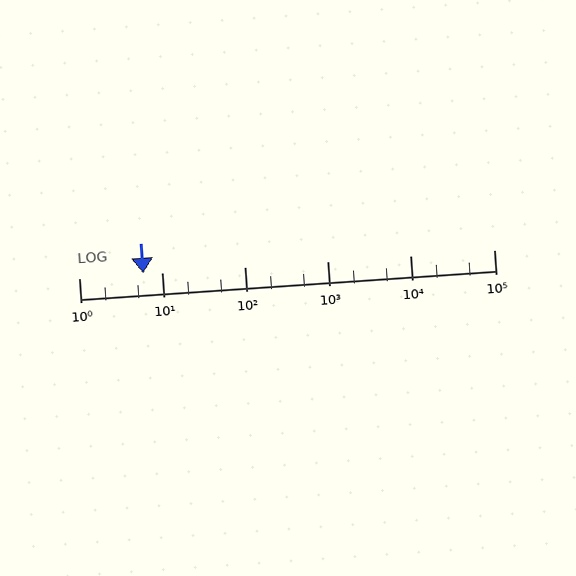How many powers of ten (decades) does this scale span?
The scale spans 5 decades, from 1 to 100000.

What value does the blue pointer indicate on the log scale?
The pointer indicates approximately 6.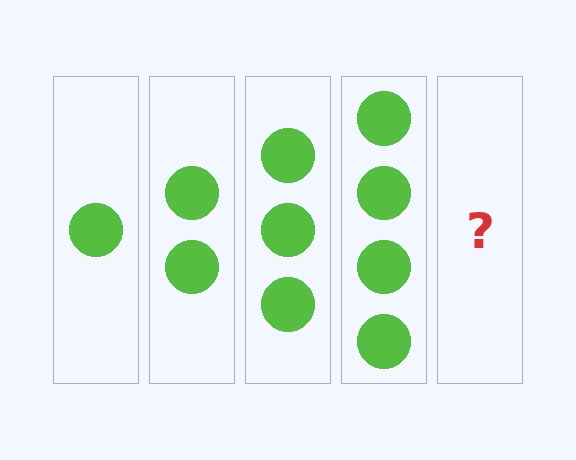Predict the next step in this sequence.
The next step is 5 circles.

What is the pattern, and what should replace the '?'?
The pattern is that each step adds one more circle. The '?' should be 5 circles.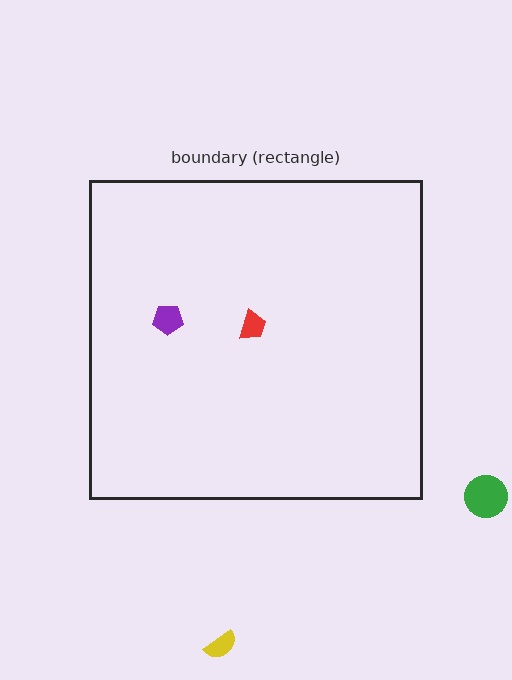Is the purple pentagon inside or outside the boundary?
Inside.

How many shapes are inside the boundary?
2 inside, 2 outside.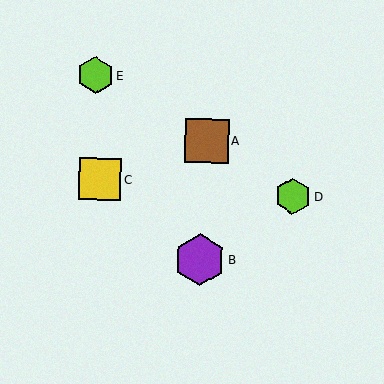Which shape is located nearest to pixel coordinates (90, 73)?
The lime hexagon (labeled E) at (95, 75) is nearest to that location.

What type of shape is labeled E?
Shape E is a lime hexagon.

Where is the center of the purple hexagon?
The center of the purple hexagon is at (200, 260).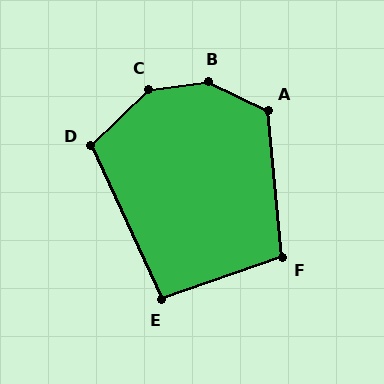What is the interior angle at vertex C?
Approximately 143 degrees (obtuse).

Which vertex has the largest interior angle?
B, at approximately 147 degrees.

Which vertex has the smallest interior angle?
E, at approximately 96 degrees.